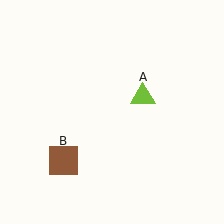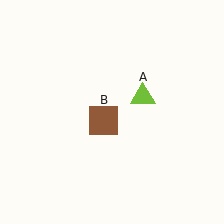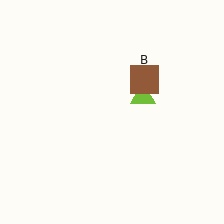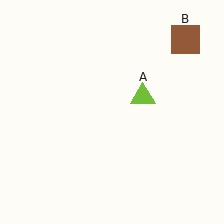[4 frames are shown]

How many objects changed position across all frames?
1 object changed position: brown square (object B).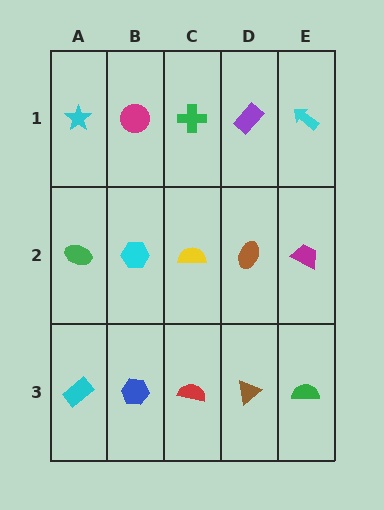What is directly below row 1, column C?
A yellow semicircle.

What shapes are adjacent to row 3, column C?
A yellow semicircle (row 2, column C), a blue hexagon (row 3, column B), a brown triangle (row 3, column D).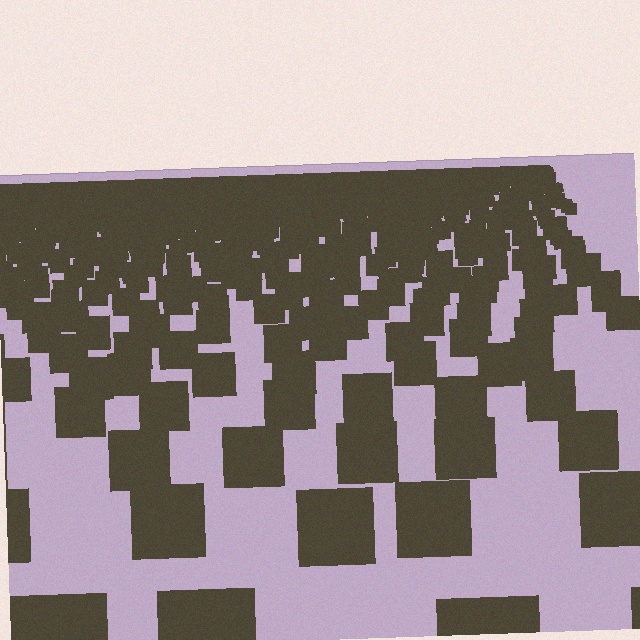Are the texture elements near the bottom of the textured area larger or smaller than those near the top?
Larger. Near the bottom, elements are closer to the viewer and appear at a bigger on-screen size.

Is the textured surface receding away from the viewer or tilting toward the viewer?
The surface is receding away from the viewer. Texture elements get smaller and denser toward the top.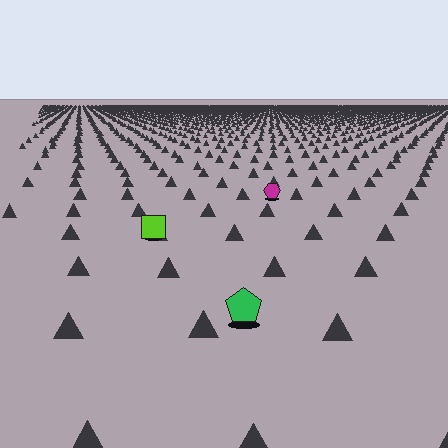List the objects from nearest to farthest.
From nearest to farthest: the green pentagon, the lime square, the magenta hexagon.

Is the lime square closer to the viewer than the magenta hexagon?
Yes. The lime square is closer — you can tell from the texture gradient: the ground texture is coarser near it.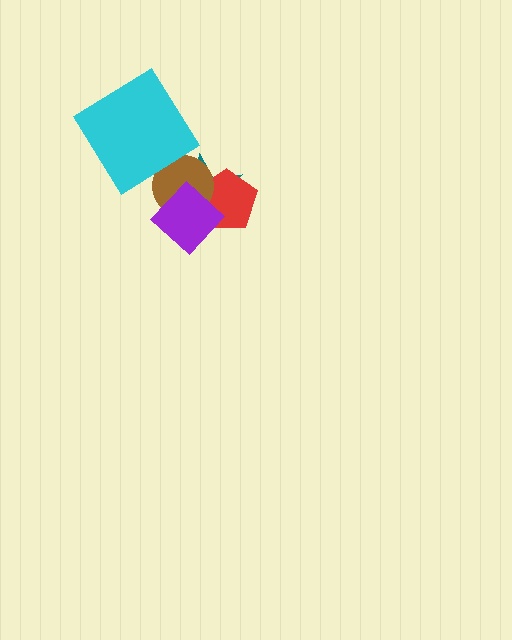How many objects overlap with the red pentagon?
3 objects overlap with the red pentagon.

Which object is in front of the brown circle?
The purple diamond is in front of the brown circle.